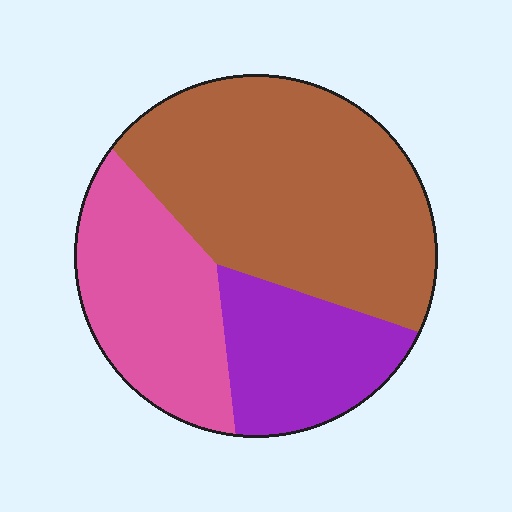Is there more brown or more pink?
Brown.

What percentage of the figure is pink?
Pink takes up between a quarter and a half of the figure.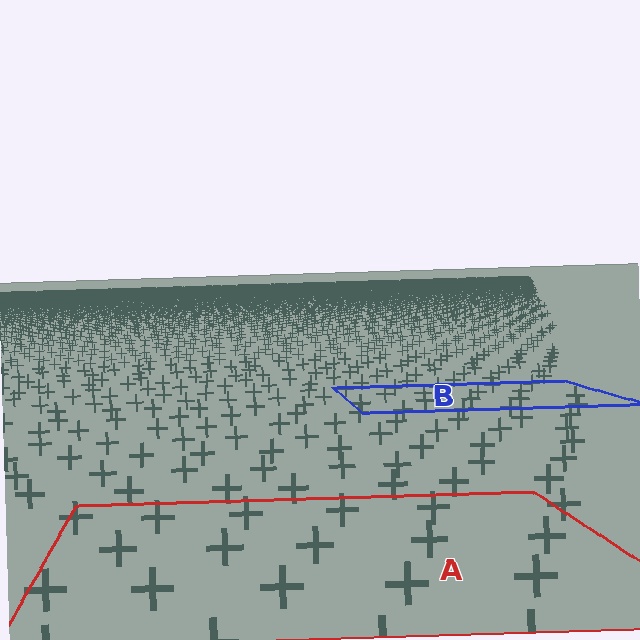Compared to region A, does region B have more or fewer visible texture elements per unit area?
Region B has more texture elements per unit area — they are packed more densely because it is farther away.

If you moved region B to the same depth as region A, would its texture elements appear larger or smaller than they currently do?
They would appear larger. At a closer depth, the same texture elements are projected at a bigger on-screen size.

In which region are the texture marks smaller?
The texture marks are smaller in region B, because it is farther away.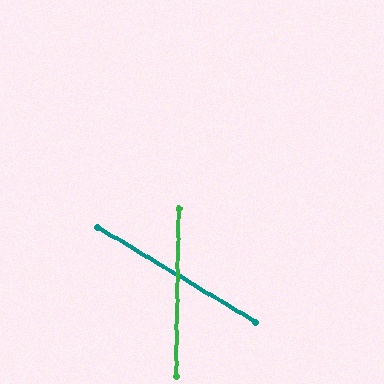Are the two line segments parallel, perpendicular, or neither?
Neither parallel nor perpendicular — they differ by about 60°.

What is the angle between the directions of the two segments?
Approximately 60 degrees.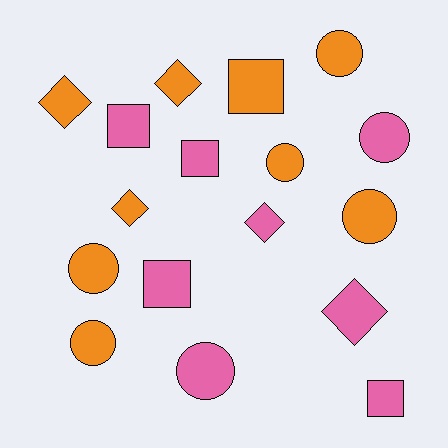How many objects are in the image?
There are 17 objects.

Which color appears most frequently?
Orange, with 9 objects.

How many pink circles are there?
There are 2 pink circles.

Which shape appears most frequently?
Circle, with 7 objects.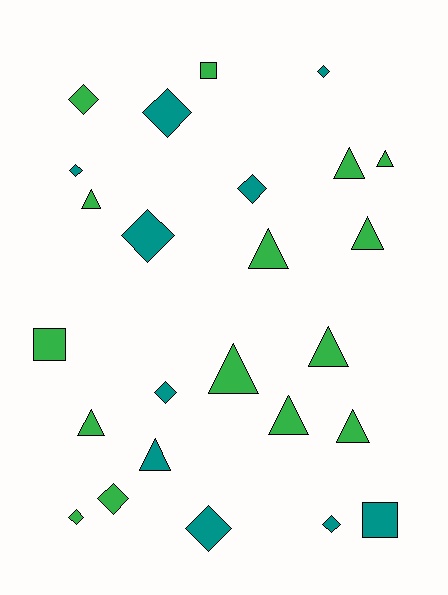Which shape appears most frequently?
Triangle, with 11 objects.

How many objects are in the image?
There are 25 objects.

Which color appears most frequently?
Green, with 15 objects.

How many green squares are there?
There are 2 green squares.